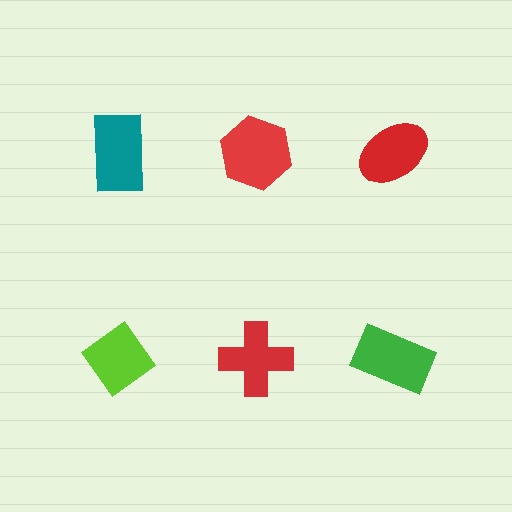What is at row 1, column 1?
A teal rectangle.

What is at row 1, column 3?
A red ellipse.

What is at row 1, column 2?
A red hexagon.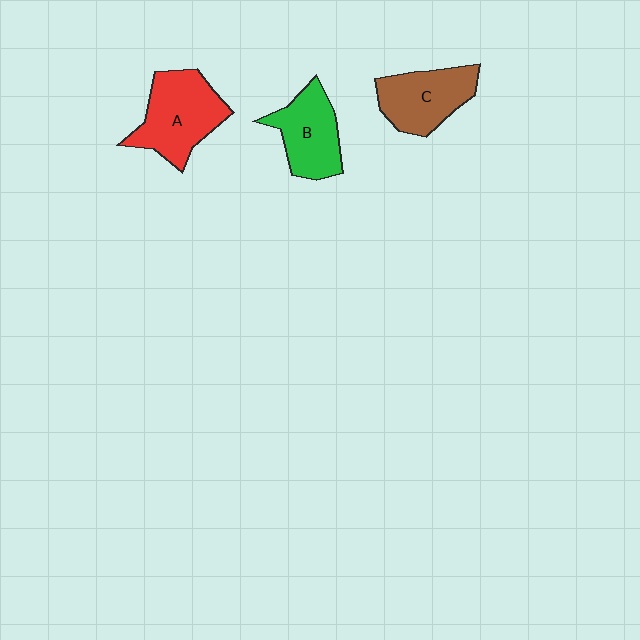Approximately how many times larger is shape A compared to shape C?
Approximately 1.2 times.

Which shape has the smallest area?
Shape B (green).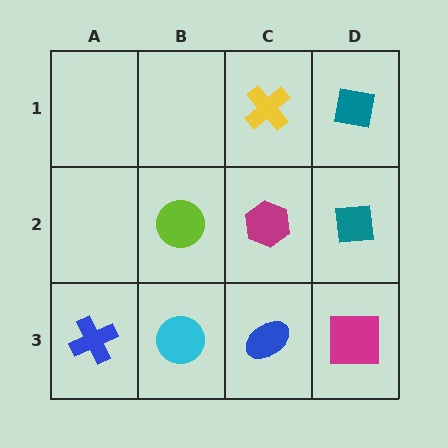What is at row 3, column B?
A cyan circle.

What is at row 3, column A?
A blue cross.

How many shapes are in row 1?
2 shapes.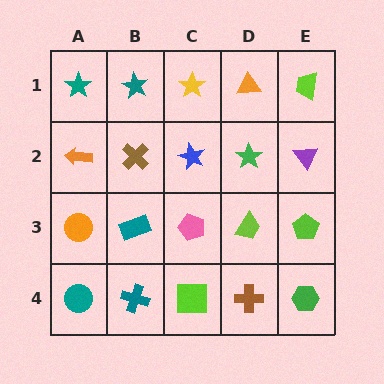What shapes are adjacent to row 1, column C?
A blue star (row 2, column C), a teal star (row 1, column B), an orange triangle (row 1, column D).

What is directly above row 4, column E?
A lime pentagon.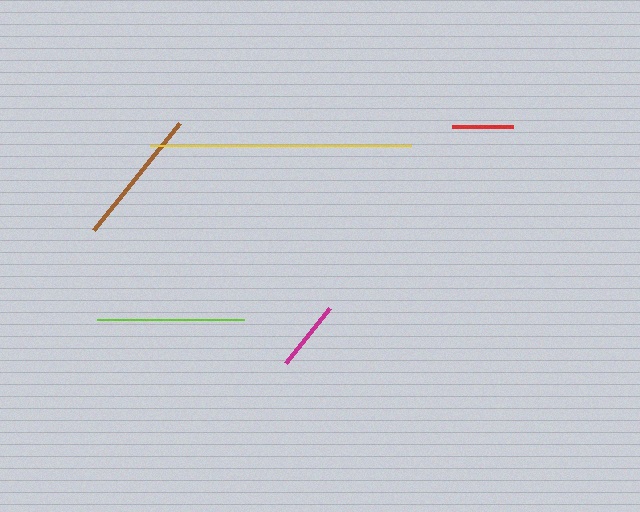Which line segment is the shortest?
The red line is the shortest at approximately 61 pixels.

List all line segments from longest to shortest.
From longest to shortest: yellow, lime, brown, magenta, red.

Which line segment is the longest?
The yellow line is the longest at approximately 261 pixels.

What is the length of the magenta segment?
The magenta segment is approximately 71 pixels long.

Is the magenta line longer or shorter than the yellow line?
The yellow line is longer than the magenta line.